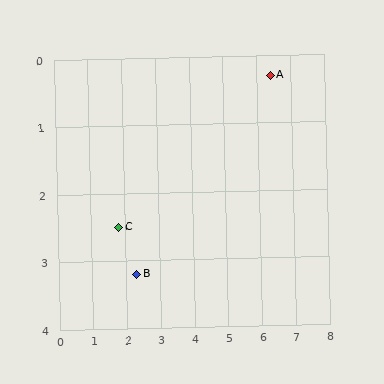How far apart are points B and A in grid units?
Points B and A are about 5.0 grid units apart.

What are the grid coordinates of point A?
Point A is at approximately (6.4, 0.3).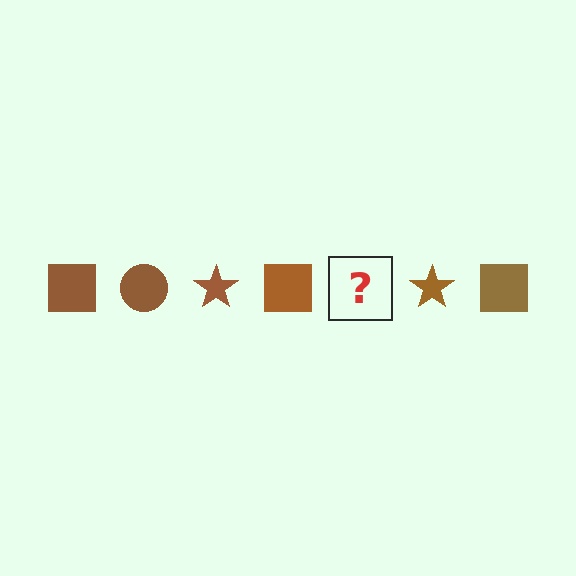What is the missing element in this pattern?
The missing element is a brown circle.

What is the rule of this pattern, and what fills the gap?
The rule is that the pattern cycles through square, circle, star shapes in brown. The gap should be filled with a brown circle.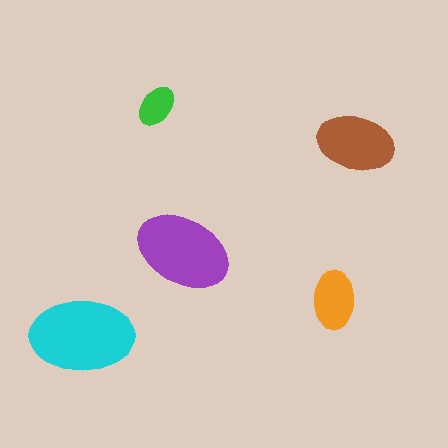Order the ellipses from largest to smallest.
the cyan one, the purple one, the brown one, the orange one, the green one.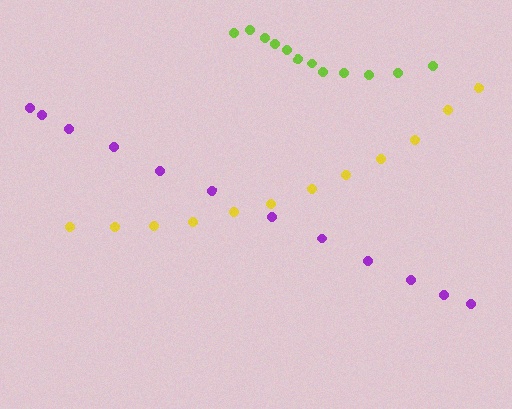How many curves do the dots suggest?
There are 3 distinct paths.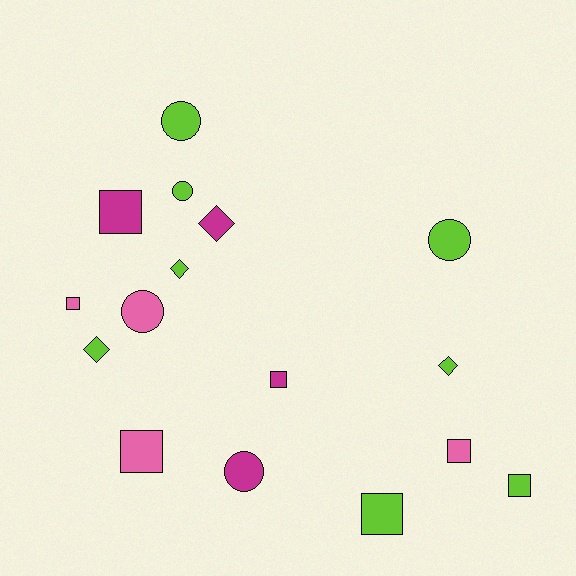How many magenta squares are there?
There are 2 magenta squares.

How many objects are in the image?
There are 16 objects.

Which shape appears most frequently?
Square, with 7 objects.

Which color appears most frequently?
Lime, with 8 objects.